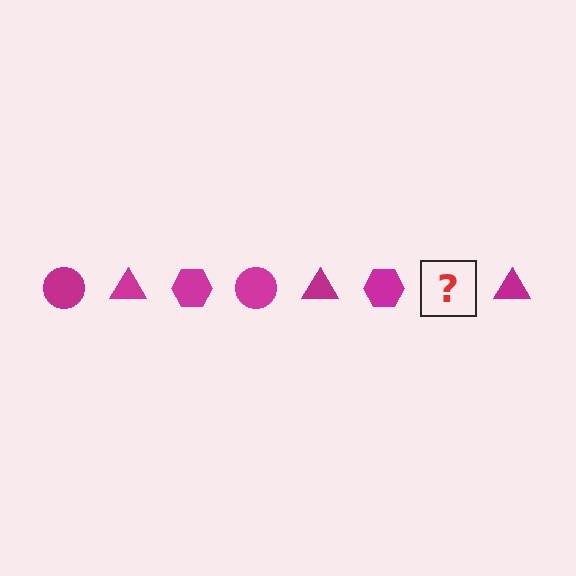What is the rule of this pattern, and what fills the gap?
The rule is that the pattern cycles through circle, triangle, hexagon shapes in magenta. The gap should be filled with a magenta circle.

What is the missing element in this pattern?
The missing element is a magenta circle.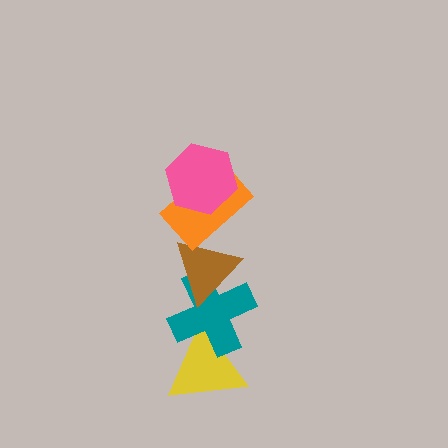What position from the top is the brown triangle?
The brown triangle is 3rd from the top.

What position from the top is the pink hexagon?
The pink hexagon is 1st from the top.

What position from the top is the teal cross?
The teal cross is 4th from the top.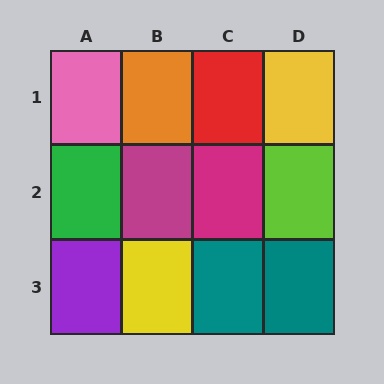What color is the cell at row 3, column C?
Teal.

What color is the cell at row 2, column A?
Green.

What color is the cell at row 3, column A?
Purple.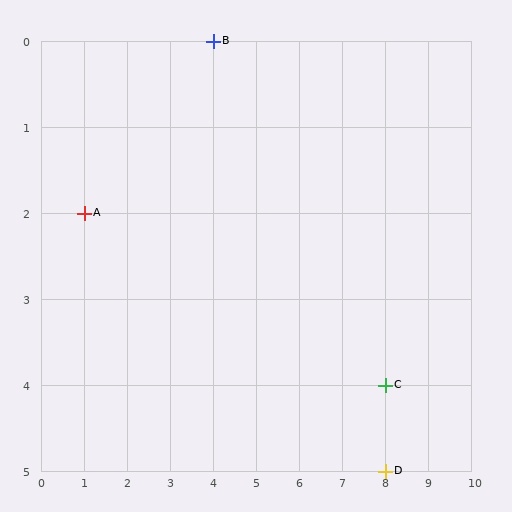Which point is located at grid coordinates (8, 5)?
Point D is at (8, 5).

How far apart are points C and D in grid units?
Points C and D are 1 row apart.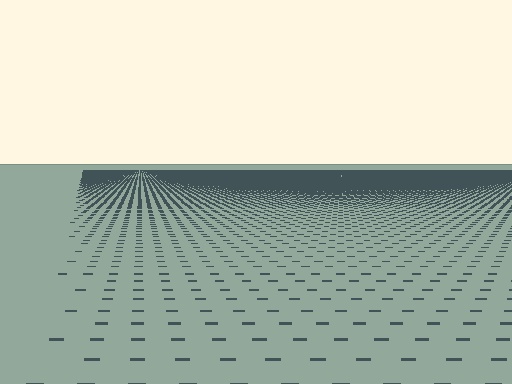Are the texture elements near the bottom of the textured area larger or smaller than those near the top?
Larger. Near the bottom, elements are closer to the viewer and appear at a bigger on-screen size.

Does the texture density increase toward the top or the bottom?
Density increases toward the top.